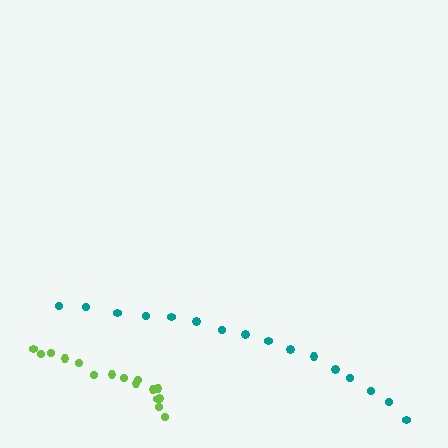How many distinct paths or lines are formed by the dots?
There are 2 distinct paths.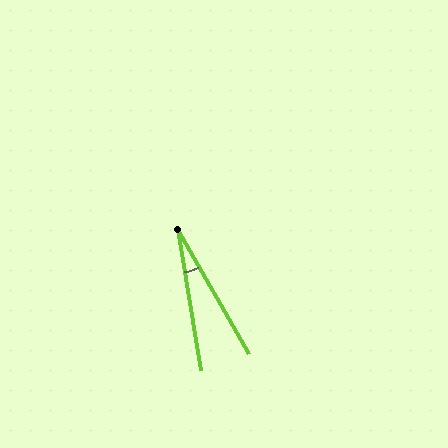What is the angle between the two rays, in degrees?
Approximately 20 degrees.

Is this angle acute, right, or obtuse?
It is acute.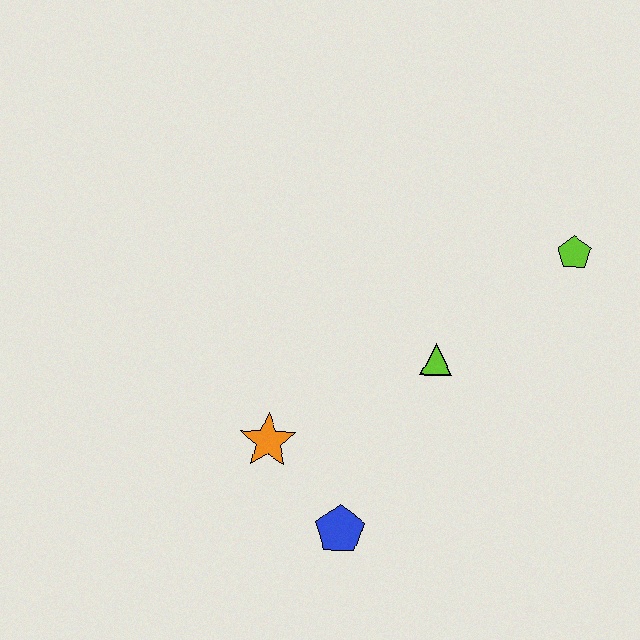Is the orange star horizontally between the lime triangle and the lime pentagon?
No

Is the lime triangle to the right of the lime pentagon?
No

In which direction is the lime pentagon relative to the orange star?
The lime pentagon is to the right of the orange star.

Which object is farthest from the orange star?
The lime pentagon is farthest from the orange star.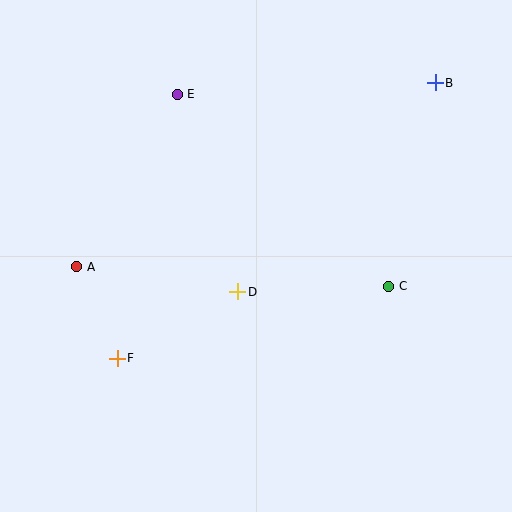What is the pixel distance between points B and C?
The distance between B and C is 209 pixels.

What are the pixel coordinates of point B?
Point B is at (435, 83).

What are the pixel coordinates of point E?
Point E is at (177, 94).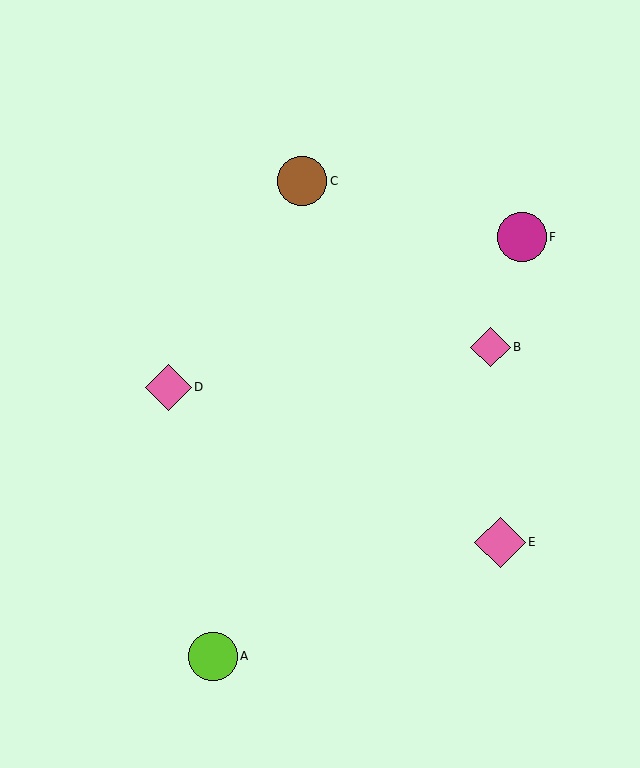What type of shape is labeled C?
Shape C is a brown circle.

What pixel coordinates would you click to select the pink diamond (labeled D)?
Click at (168, 387) to select the pink diamond D.